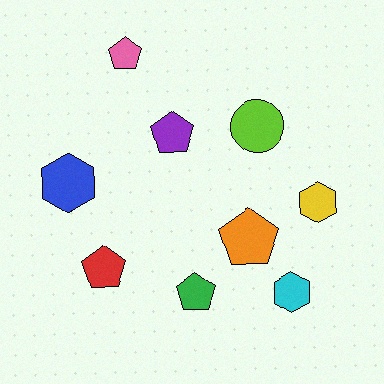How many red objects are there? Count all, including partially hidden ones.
There is 1 red object.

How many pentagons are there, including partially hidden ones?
There are 5 pentagons.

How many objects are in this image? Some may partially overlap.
There are 9 objects.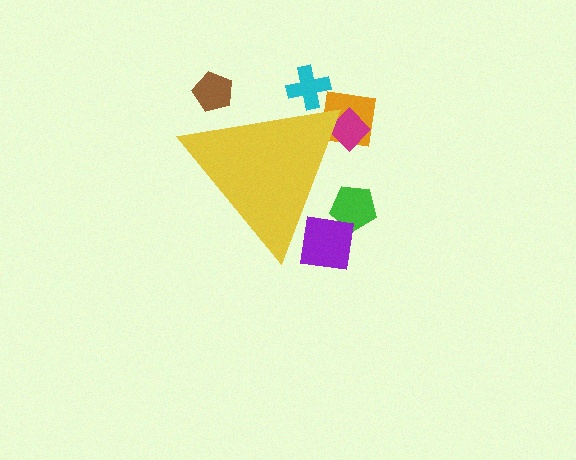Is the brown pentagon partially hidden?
Yes, the brown pentagon is partially hidden behind the yellow triangle.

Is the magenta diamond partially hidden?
Yes, the magenta diamond is partially hidden behind the yellow triangle.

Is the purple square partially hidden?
Yes, the purple square is partially hidden behind the yellow triangle.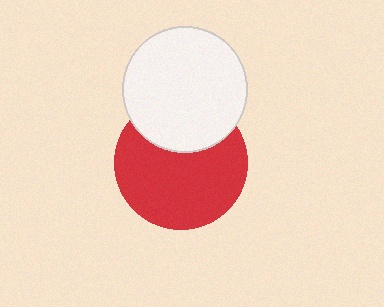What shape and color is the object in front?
The object in front is a white circle.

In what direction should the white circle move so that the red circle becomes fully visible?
The white circle should move up. That is the shortest direction to clear the overlap and leave the red circle fully visible.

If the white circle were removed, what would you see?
You would see the complete red circle.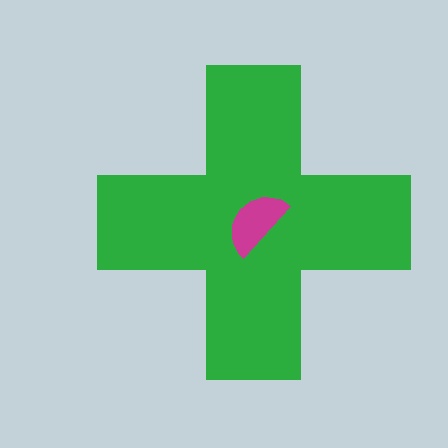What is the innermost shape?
The magenta semicircle.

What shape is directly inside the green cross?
The magenta semicircle.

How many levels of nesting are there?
2.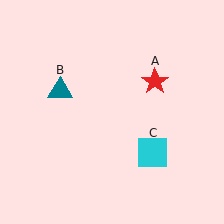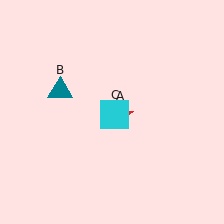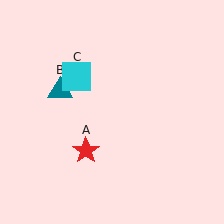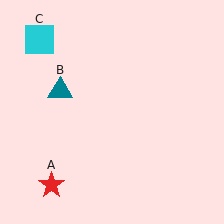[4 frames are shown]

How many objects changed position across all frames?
2 objects changed position: red star (object A), cyan square (object C).